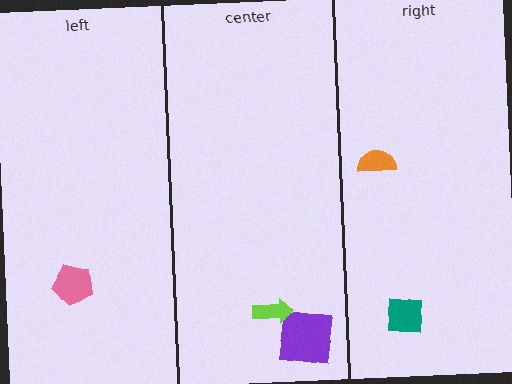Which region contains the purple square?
The center region.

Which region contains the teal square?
The right region.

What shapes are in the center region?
The purple square, the lime arrow.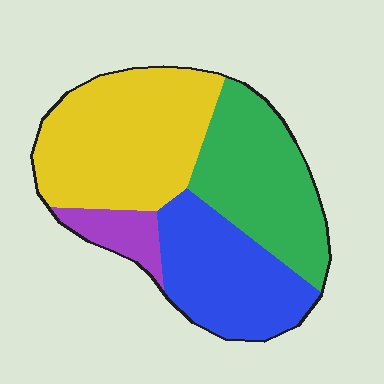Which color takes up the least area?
Purple, at roughly 10%.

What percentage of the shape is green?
Green takes up about one quarter (1/4) of the shape.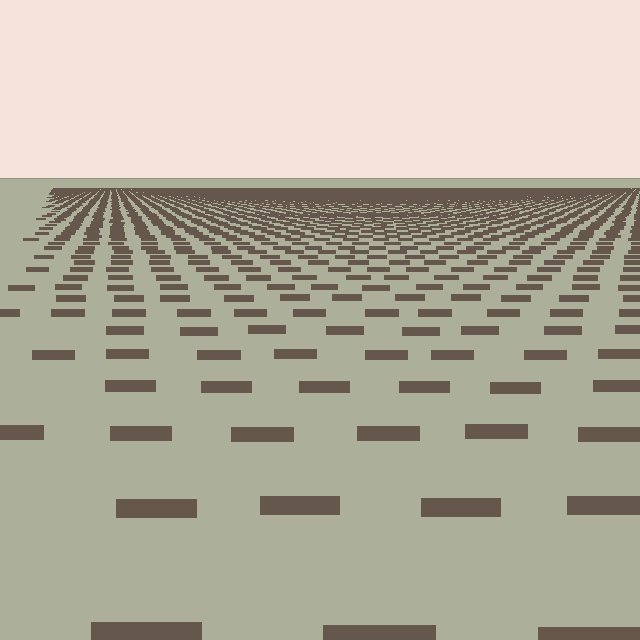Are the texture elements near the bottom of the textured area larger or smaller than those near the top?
Larger. Near the bottom, elements are closer to the viewer and appear at a bigger on-screen size.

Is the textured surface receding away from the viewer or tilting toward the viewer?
The surface is receding away from the viewer. Texture elements get smaller and denser toward the top.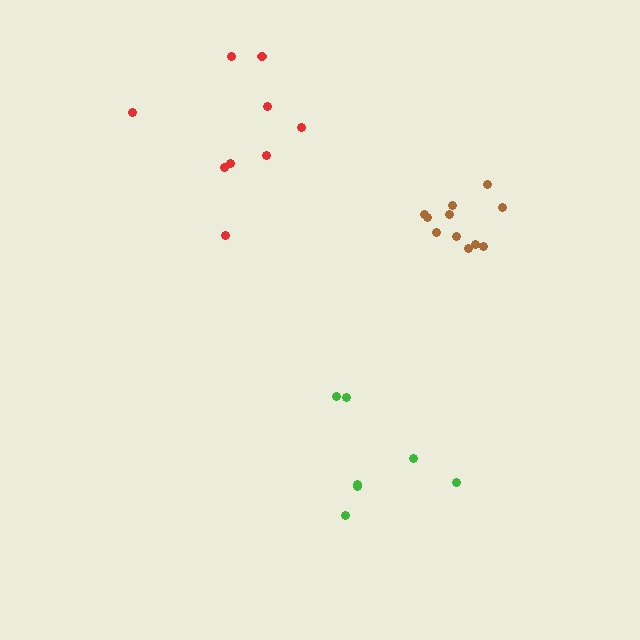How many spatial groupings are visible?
There are 3 spatial groupings.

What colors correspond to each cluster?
The clusters are colored: brown, green, red.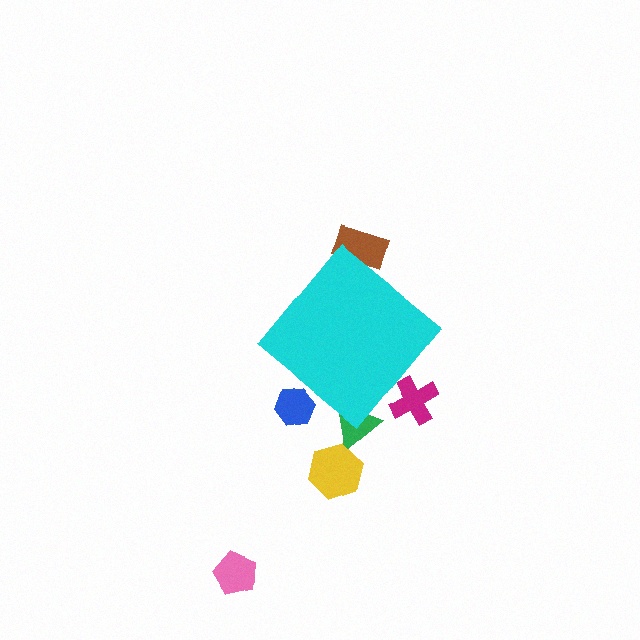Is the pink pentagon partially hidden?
No, the pink pentagon is fully visible.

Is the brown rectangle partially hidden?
Yes, the brown rectangle is partially hidden behind the cyan diamond.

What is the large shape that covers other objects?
A cyan diamond.